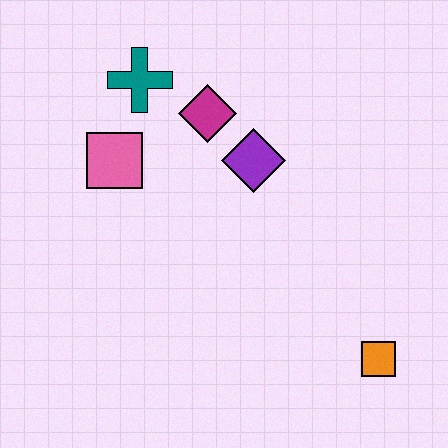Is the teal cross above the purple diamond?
Yes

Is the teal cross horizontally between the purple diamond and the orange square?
No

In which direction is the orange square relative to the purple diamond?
The orange square is below the purple diamond.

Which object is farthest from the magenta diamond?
The orange square is farthest from the magenta diamond.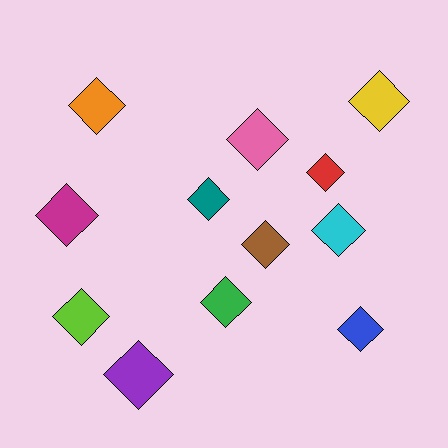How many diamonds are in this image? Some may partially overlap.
There are 12 diamonds.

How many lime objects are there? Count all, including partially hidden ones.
There is 1 lime object.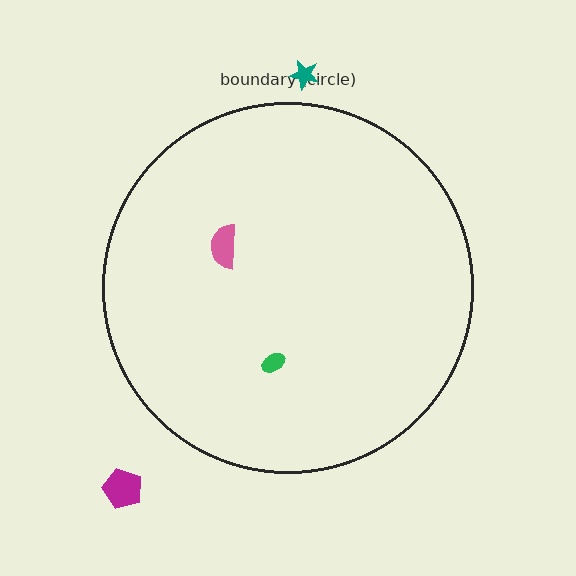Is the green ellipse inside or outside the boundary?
Inside.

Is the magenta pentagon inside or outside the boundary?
Outside.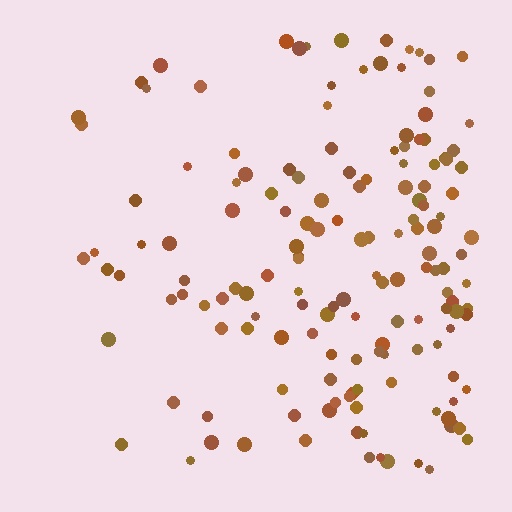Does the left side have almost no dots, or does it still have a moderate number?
Still a moderate number, just noticeably fewer than the right.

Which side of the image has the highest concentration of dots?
The right.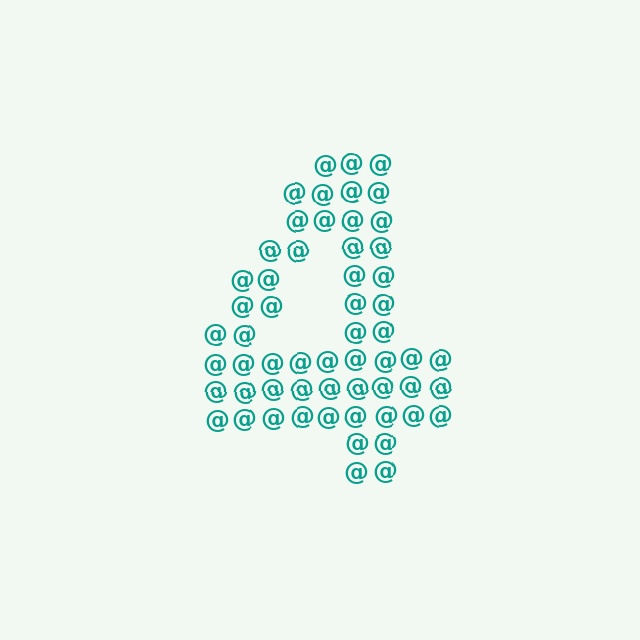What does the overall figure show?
The overall figure shows the digit 4.